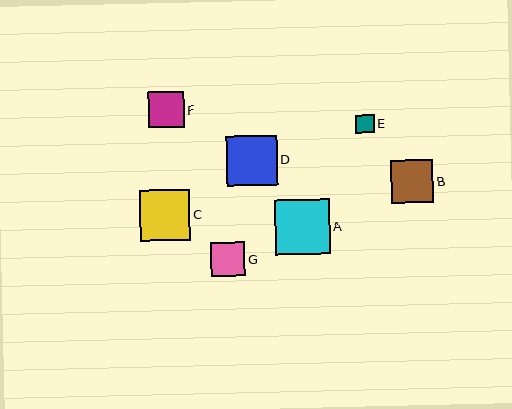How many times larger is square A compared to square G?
Square A is approximately 1.6 times the size of square G.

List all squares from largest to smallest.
From largest to smallest: A, D, C, B, F, G, E.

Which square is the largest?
Square A is the largest with a size of approximately 55 pixels.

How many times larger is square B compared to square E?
Square B is approximately 2.3 times the size of square E.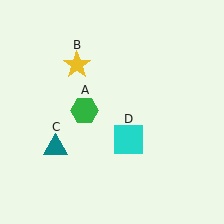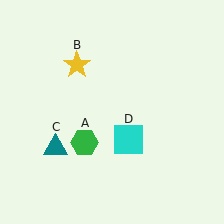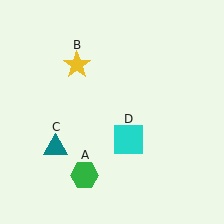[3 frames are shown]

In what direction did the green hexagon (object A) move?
The green hexagon (object A) moved down.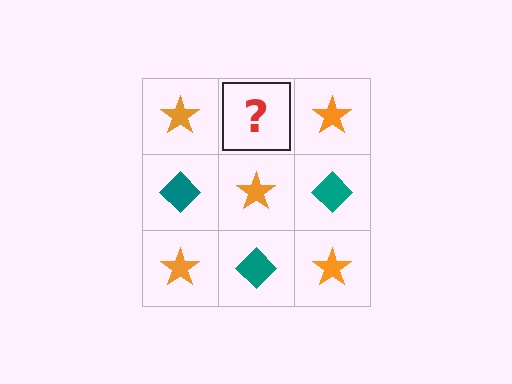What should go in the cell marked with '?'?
The missing cell should contain a teal diamond.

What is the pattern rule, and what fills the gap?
The rule is that it alternates orange star and teal diamond in a checkerboard pattern. The gap should be filled with a teal diamond.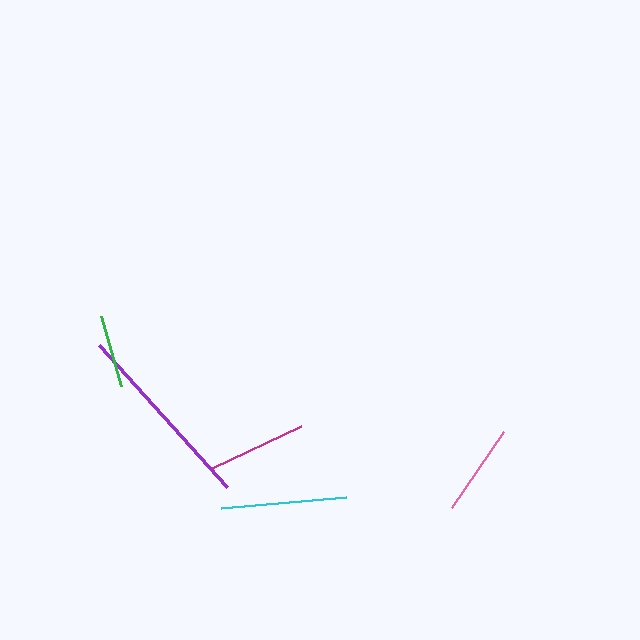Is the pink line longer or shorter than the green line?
The pink line is longer than the green line.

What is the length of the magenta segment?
The magenta segment is approximately 98 pixels long.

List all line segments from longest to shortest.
From longest to shortest: purple, cyan, magenta, pink, green.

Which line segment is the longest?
The purple line is the longest at approximately 191 pixels.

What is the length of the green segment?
The green segment is approximately 72 pixels long.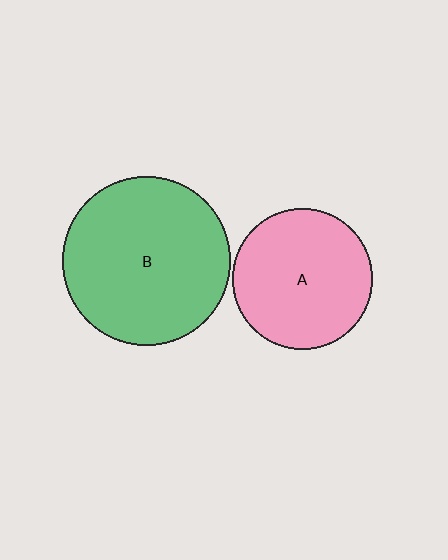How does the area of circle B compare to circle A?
Approximately 1.4 times.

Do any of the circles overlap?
No, none of the circles overlap.